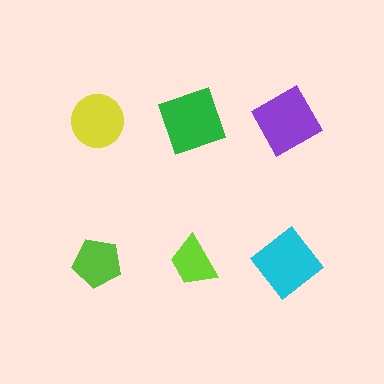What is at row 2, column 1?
A lime pentagon.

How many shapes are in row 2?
3 shapes.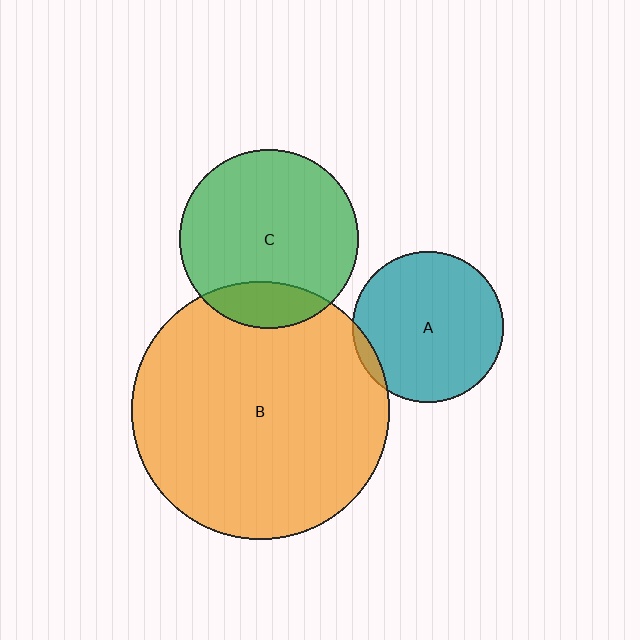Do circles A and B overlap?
Yes.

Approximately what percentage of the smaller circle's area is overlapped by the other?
Approximately 5%.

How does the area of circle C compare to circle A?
Approximately 1.4 times.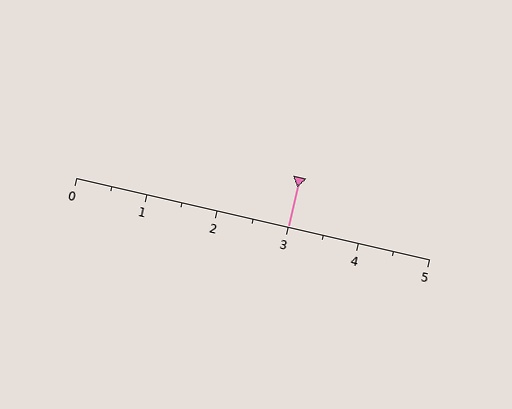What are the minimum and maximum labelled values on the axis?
The axis runs from 0 to 5.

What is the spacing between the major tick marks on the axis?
The major ticks are spaced 1 apart.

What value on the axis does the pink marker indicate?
The marker indicates approximately 3.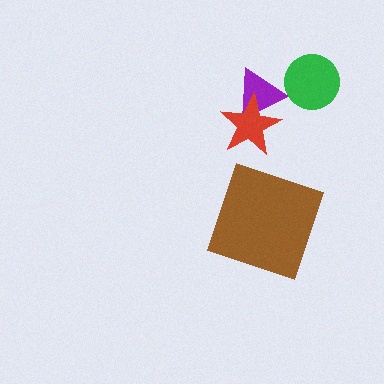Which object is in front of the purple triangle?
The red star is in front of the purple triangle.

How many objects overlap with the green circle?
0 objects overlap with the green circle.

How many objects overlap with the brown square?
0 objects overlap with the brown square.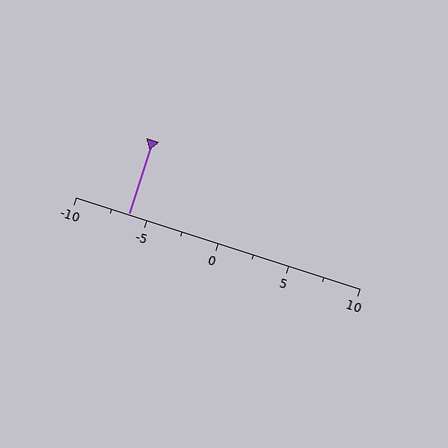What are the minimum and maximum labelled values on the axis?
The axis runs from -10 to 10.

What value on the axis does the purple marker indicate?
The marker indicates approximately -6.2.